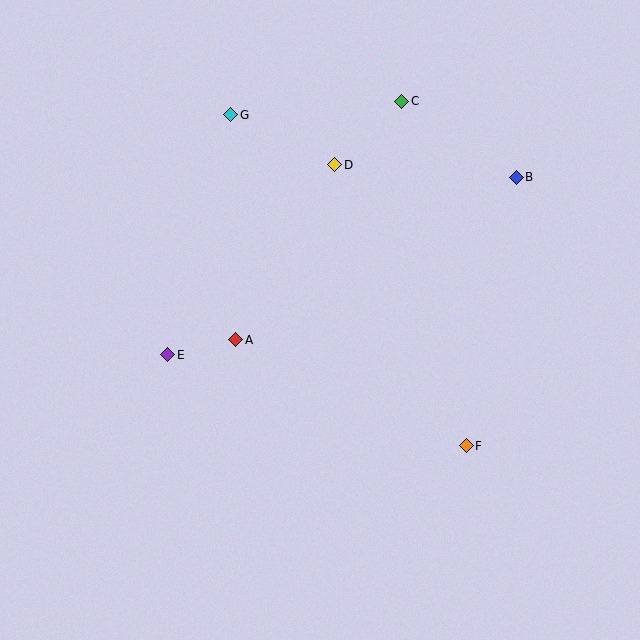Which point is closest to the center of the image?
Point A at (236, 340) is closest to the center.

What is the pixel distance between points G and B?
The distance between G and B is 292 pixels.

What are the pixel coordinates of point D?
Point D is at (335, 165).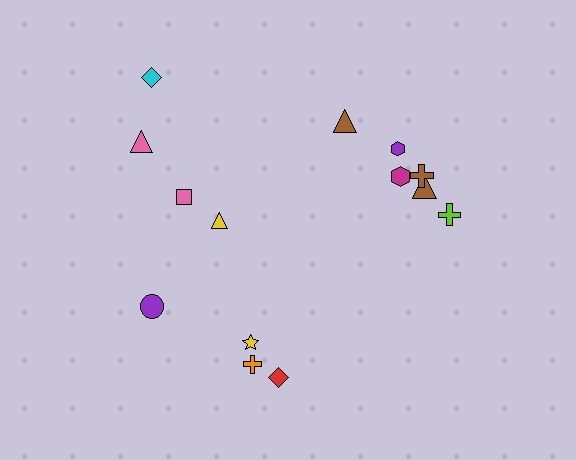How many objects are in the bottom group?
There are 4 objects.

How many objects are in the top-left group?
There are 4 objects.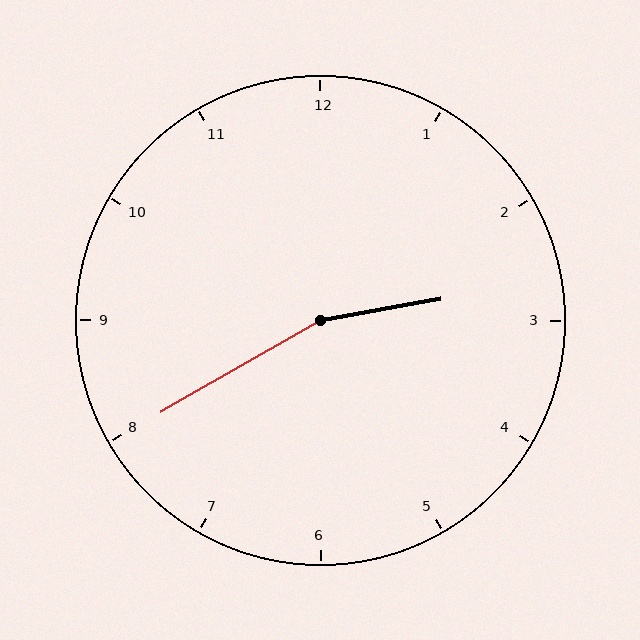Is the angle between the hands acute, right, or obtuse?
It is obtuse.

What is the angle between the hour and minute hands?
Approximately 160 degrees.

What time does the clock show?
2:40.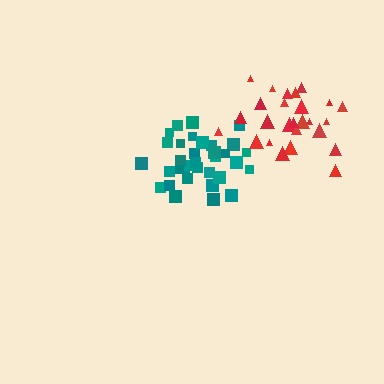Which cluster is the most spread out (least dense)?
Red.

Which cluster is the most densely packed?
Teal.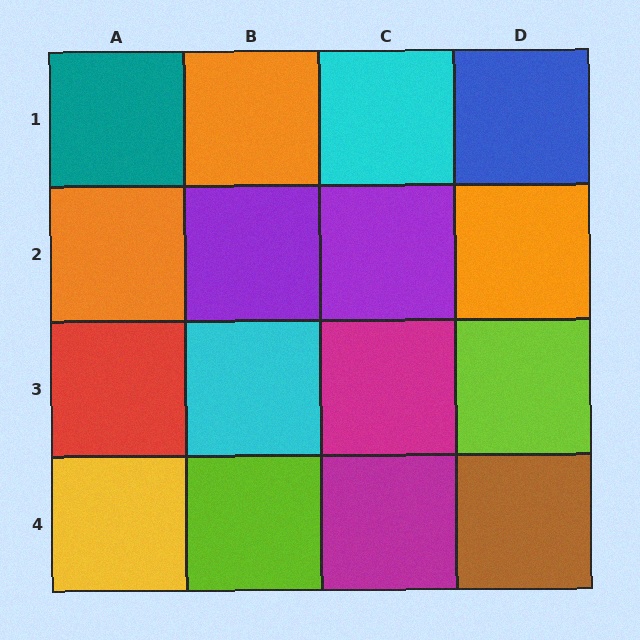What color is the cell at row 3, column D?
Lime.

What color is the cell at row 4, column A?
Yellow.